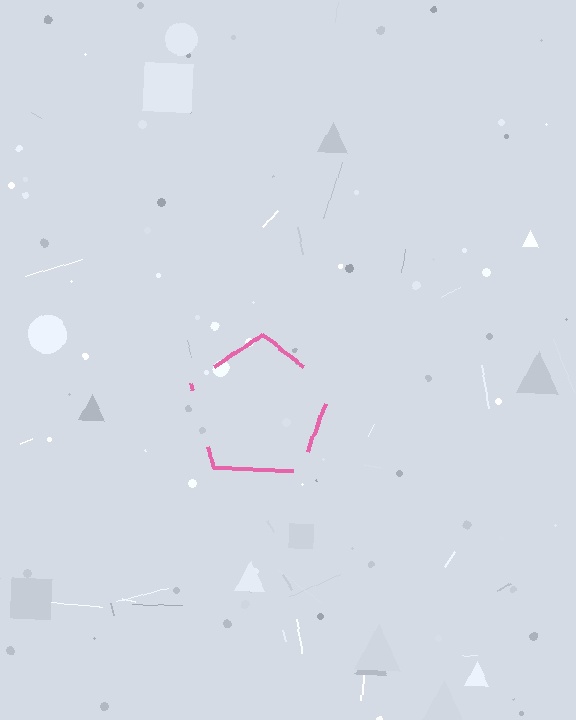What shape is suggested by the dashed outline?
The dashed outline suggests a pentagon.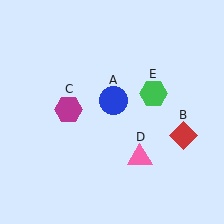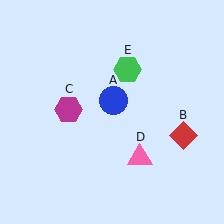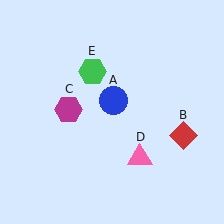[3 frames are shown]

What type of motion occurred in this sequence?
The green hexagon (object E) rotated counterclockwise around the center of the scene.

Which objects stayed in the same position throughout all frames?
Blue circle (object A) and red diamond (object B) and magenta hexagon (object C) and pink triangle (object D) remained stationary.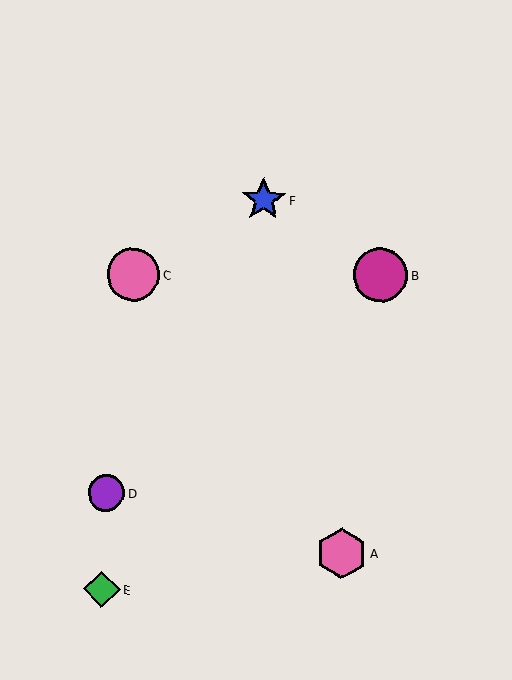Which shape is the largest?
The magenta circle (labeled B) is the largest.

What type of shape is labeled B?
Shape B is a magenta circle.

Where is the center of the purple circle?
The center of the purple circle is at (106, 493).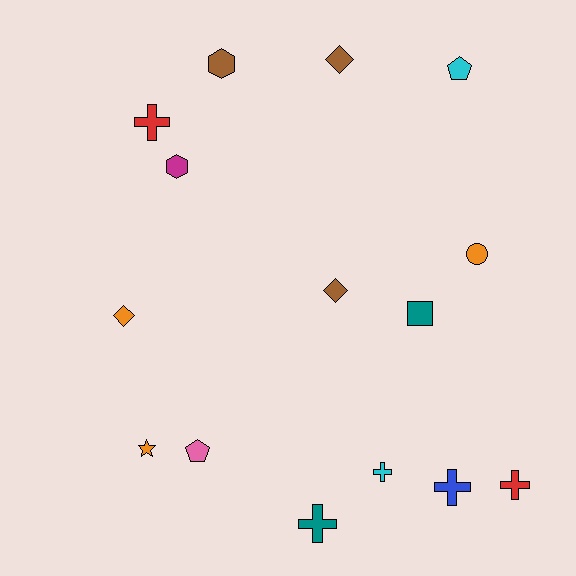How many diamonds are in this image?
There are 3 diamonds.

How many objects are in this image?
There are 15 objects.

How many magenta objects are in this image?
There is 1 magenta object.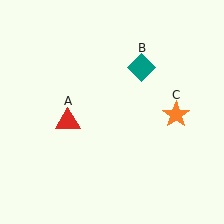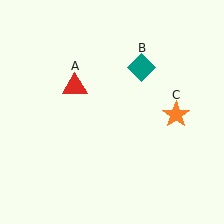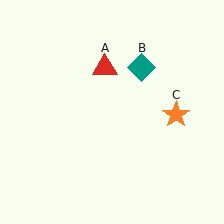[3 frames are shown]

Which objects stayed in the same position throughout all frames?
Teal diamond (object B) and orange star (object C) remained stationary.